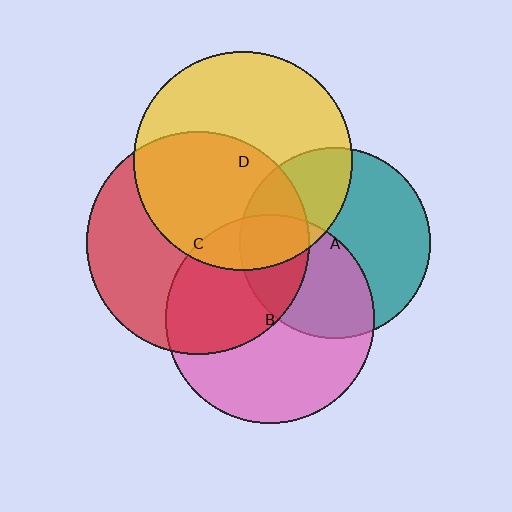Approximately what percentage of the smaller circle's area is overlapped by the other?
Approximately 30%.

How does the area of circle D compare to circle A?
Approximately 1.3 times.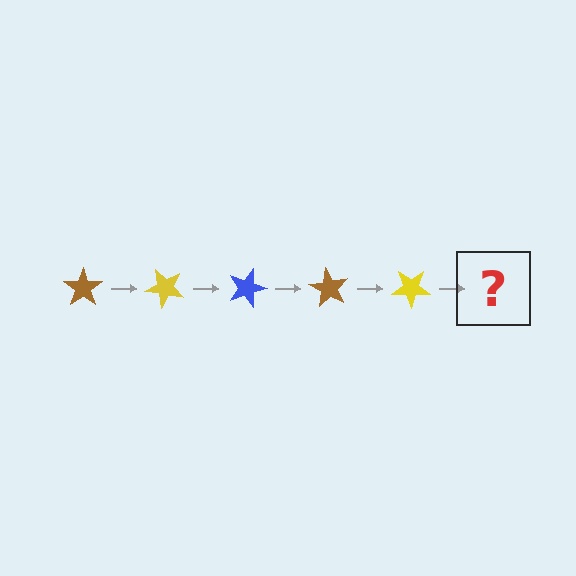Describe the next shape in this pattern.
It should be a blue star, rotated 225 degrees from the start.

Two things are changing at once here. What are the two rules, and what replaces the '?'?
The two rules are that it rotates 45 degrees each step and the color cycles through brown, yellow, and blue. The '?' should be a blue star, rotated 225 degrees from the start.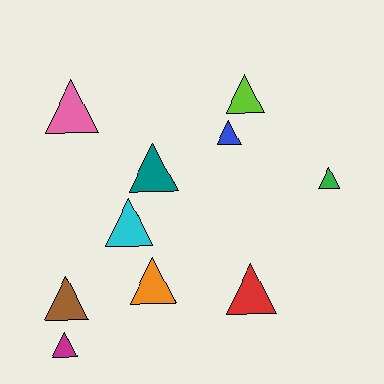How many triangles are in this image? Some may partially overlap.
There are 10 triangles.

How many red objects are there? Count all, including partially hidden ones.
There is 1 red object.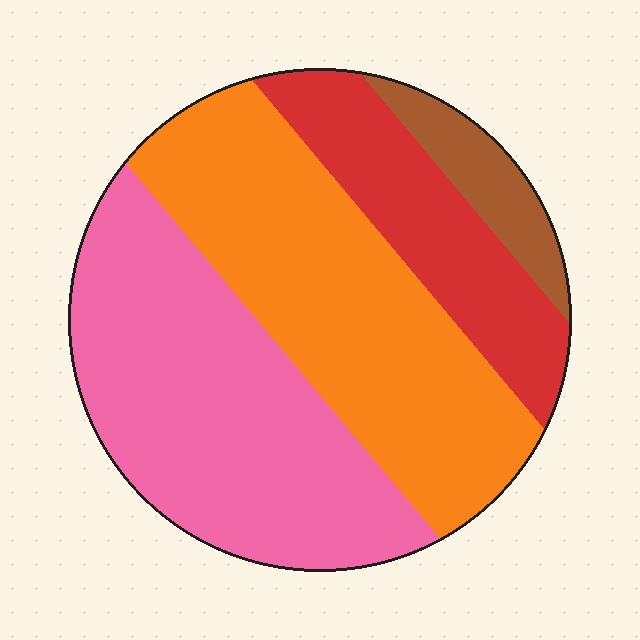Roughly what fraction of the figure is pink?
Pink covers 38% of the figure.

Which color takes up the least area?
Brown, at roughly 5%.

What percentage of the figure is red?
Red covers about 20% of the figure.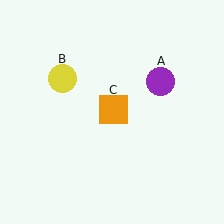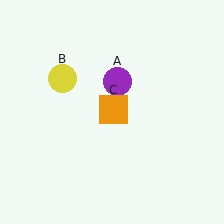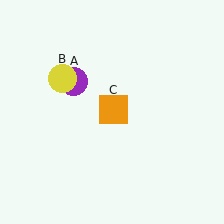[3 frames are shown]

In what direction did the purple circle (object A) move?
The purple circle (object A) moved left.